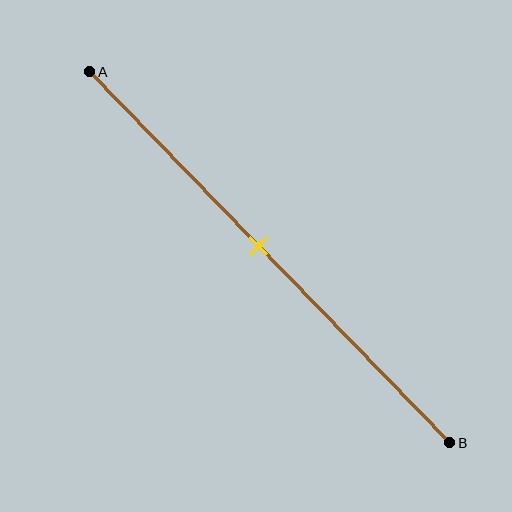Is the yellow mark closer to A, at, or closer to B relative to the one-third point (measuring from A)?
The yellow mark is closer to point B than the one-third point of segment AB.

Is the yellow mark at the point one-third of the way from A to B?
No, the mark is at about 45% from A, not at the 33% one-third point.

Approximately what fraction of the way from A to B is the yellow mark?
The yellow mark is approximately 45% of the way from A to B.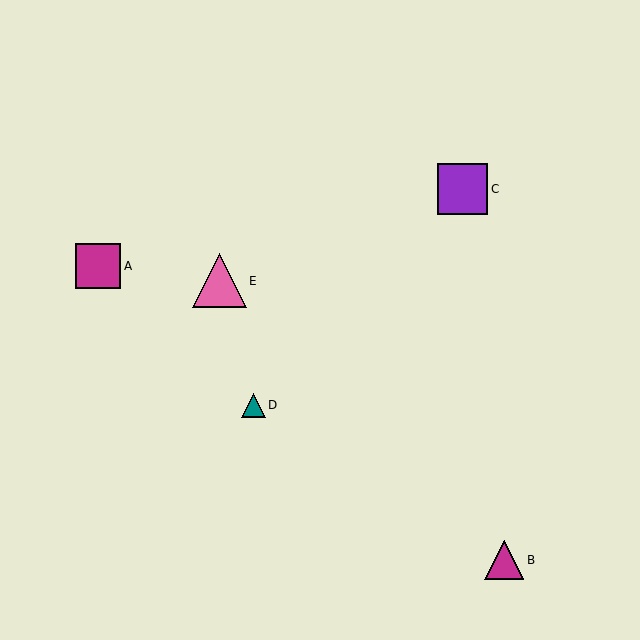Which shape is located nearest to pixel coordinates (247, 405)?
The teal triangle (labeled D) at (253, 405) is nearest to that location.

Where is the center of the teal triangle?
The center of the teal triangle is at (253, 405).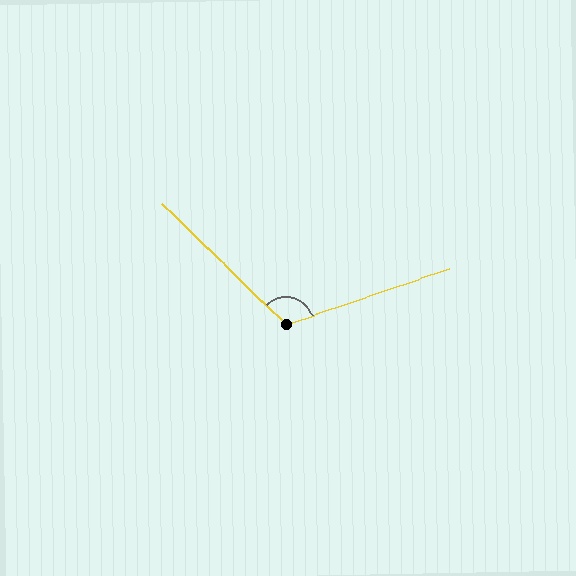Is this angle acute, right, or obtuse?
It is obtuse.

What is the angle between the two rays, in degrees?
Approximately 117 degrees.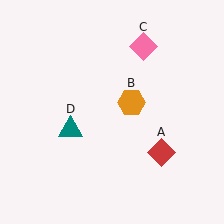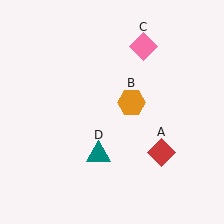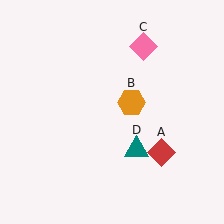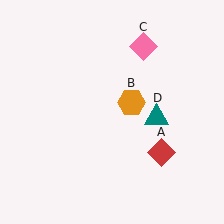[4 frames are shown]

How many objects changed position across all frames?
1 object changed position: teal triangle (object D).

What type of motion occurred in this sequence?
The teal triangle (object D) rotated counterclockwise around the center of the scene.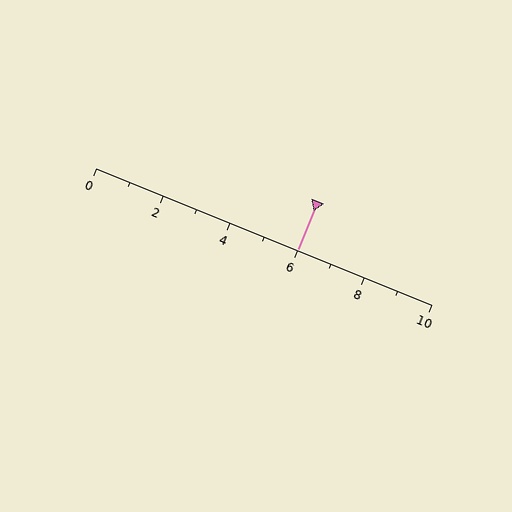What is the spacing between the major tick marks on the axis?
The major ticks are spaced 2 apart.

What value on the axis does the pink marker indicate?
The marker indicates approximately 6.